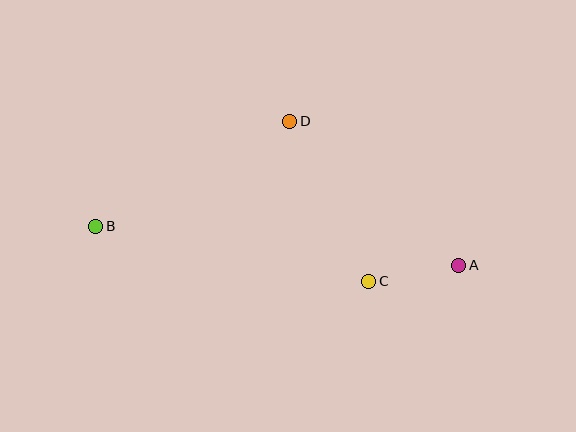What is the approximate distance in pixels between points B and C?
The distance between B and C is approximately 279 pixels.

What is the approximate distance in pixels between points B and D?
The distance between B and D is approximately 221 pixels.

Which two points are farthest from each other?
Points A and B are farthest from each other.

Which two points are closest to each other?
Points A and C are closest to each other.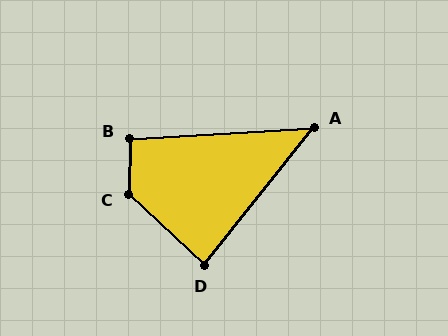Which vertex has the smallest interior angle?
A, at approximately 48 degrees.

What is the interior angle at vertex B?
Approximately 94 degrees (approximately right).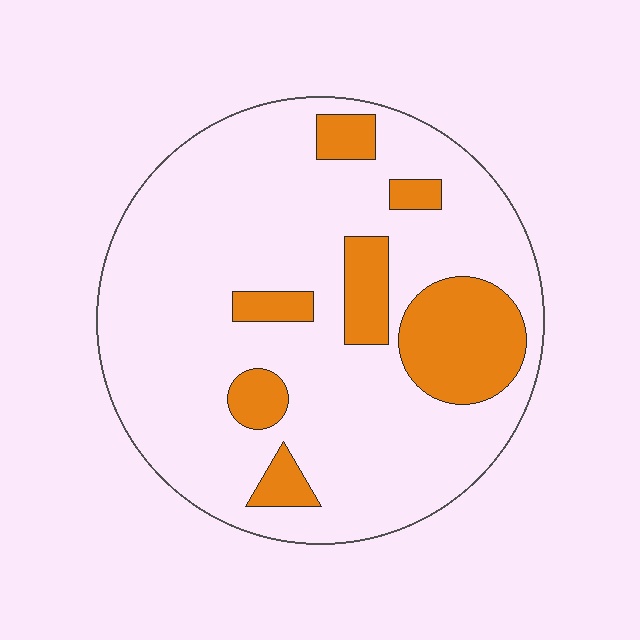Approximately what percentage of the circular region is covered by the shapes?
Approximately 20%.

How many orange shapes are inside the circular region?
7.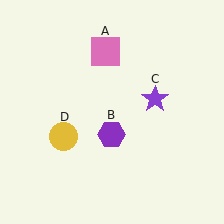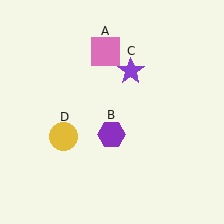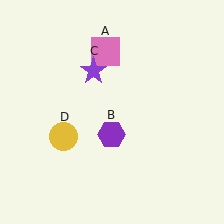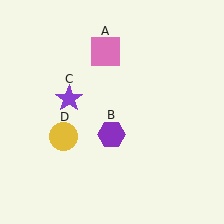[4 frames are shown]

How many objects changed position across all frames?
1 object changed position: purple star (object C).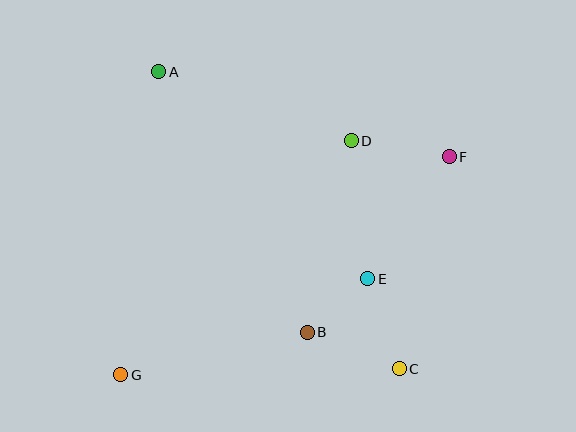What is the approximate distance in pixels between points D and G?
The distance between D and G is approximately 329 pixels.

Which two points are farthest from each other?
Points F and G are farthest from each other.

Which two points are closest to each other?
Points B and E are closest to each other.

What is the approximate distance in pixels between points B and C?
The distance between B and C is approximately 99 pixels.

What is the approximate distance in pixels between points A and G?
The distance between A and G is approximately 305 pixels.